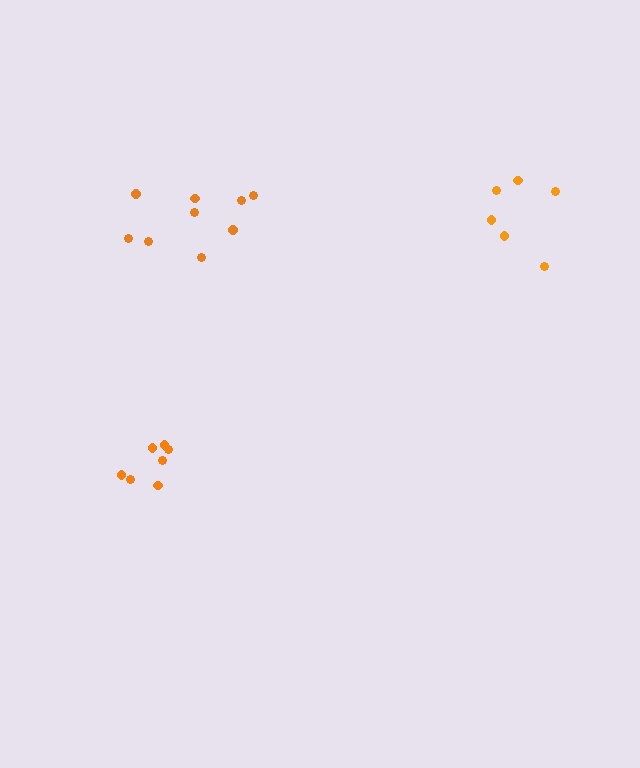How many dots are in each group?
Group 1: 9 dots, Group 2: 6 dots, Group 3: 7 dots (22 total).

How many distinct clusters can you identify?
There are 3 distinct clusters.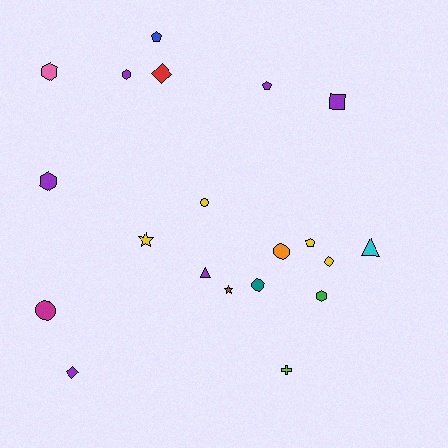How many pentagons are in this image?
There are 3 pentagons.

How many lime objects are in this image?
There is 1 lime object.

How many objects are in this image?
There are 20 objects.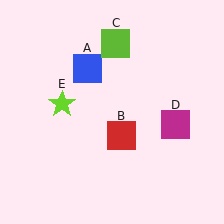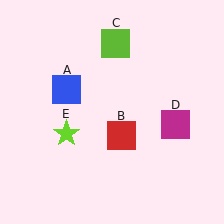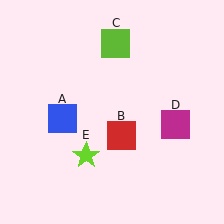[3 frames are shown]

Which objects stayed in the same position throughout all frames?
Red square (object B) and lime square (object C) and magenta square (object D) remained stationary.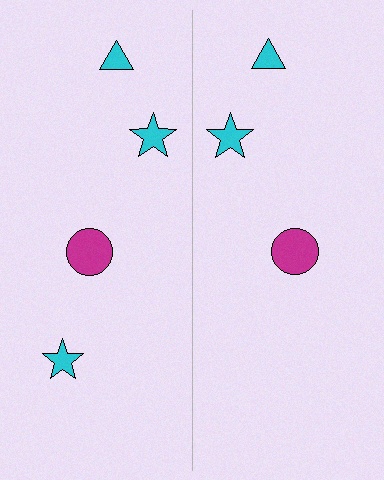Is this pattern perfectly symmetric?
No, the pattern is not perfectly symmetric. A cyan star is missing from the right side.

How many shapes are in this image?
There are 7 shapes in this image.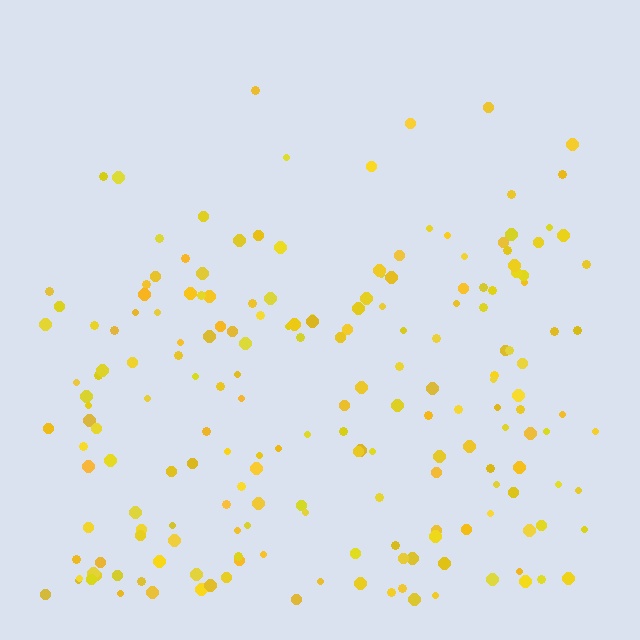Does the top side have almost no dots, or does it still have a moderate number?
Still a moderate number, just noticeably fewer than the bottom.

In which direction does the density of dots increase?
From top to bottom, with the bottom side densest.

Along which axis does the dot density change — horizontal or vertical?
Vertical.